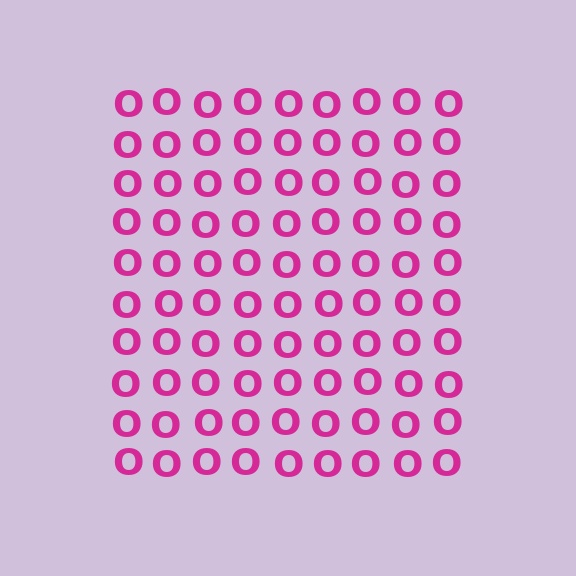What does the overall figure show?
The overall figure shows a square.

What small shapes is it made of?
It is made of small letter O's.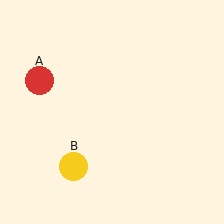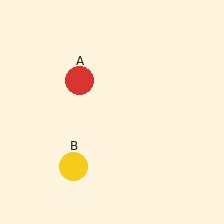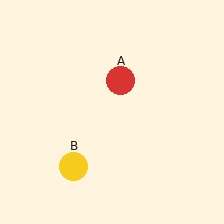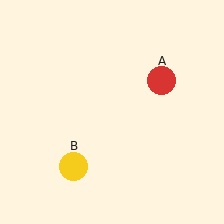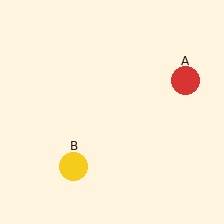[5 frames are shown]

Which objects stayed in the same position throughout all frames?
Yellow circle (object B) remained stationary.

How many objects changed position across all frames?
1 object changed position: red circle (object A).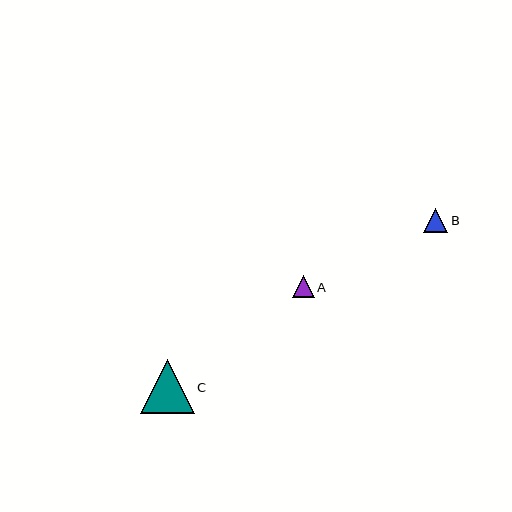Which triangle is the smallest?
Triangle A is the smallest with a size of approximately 22 pixels.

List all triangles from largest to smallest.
From largest to smallest: C, B, A.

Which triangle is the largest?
Triangle C is the largest with a size of approximately 54 pixels.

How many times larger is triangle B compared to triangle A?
Triangle B is approximately 1.1 times the size of triangle A.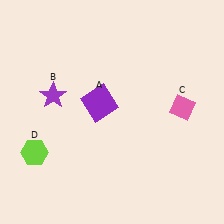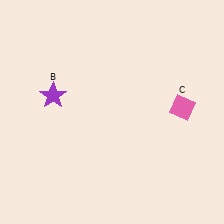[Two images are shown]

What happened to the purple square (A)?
The purple square (A) was removed in Image 2. It was in the top-left area of Image 1.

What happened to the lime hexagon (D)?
The lime hexagon (D) was removed in Image 2. It was in the bottom-left area of Image 1.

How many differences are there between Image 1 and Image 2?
There are 2 differences between the two images.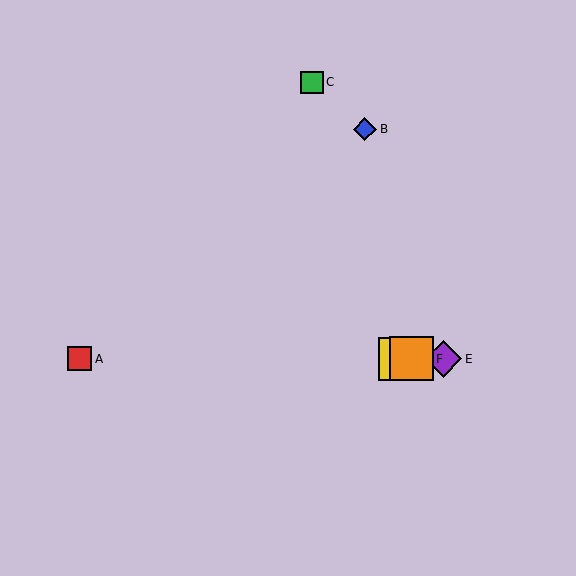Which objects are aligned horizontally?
Objects A, D, E, F are aligned horizontally.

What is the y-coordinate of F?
Object F is at y≈359.